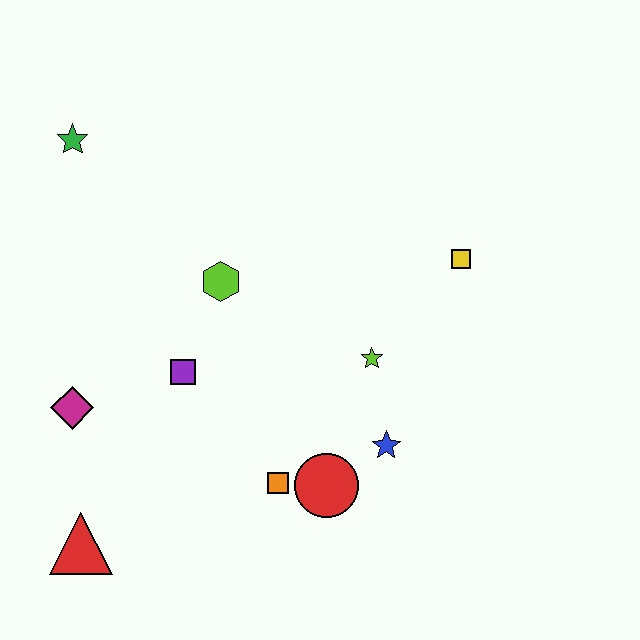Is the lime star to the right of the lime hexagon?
Yes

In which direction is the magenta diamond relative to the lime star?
The magenta diamond is to the left of the lime star.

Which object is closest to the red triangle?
The magenta diamond is closest to the red triangle.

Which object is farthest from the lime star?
The green star is farthest from the lime star.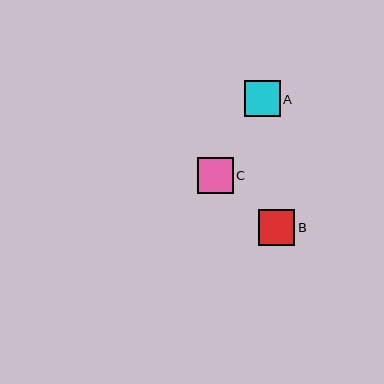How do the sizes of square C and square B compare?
Square C and square B are approximately the same size.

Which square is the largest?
Square C is the largest with a size of approximately 36 pixels.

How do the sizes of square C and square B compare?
Square C and square B are approximately the same size.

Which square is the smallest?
Square B is the smallest with a size of approximately 36 pixels.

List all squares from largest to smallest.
From largest to smallest: C, A, B.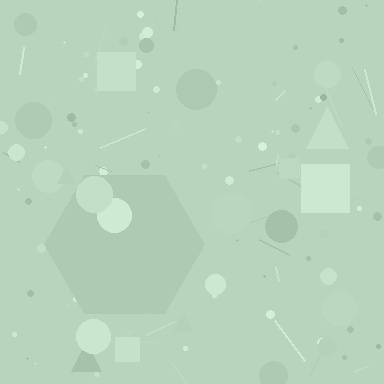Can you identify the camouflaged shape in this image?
The camouflaged shape is a hexagon.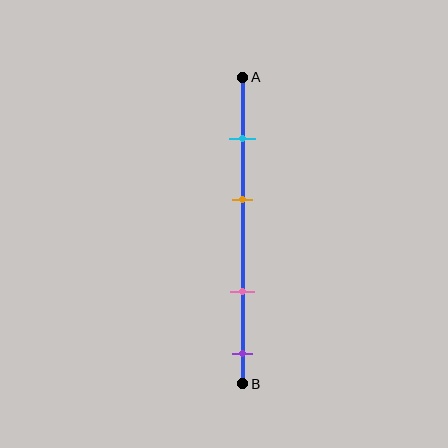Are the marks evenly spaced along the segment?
No, the marks are not evenly spaced.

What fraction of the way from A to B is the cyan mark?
The cyan mark is approximately 20% (0.2) of the way from A to B.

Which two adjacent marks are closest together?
The cyan and orange marks are the closest adjacent pair.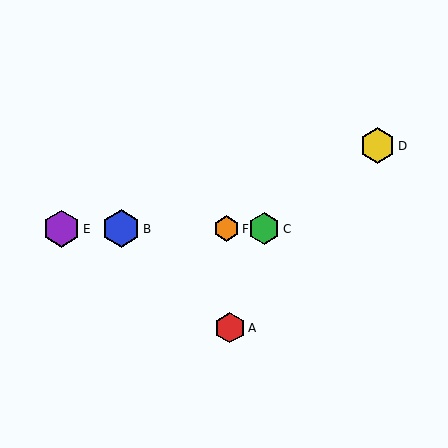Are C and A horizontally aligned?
No, C is at y≈229 and A is at y≈328.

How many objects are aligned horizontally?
4 objects (B, C, E, F) are aligned horizontally.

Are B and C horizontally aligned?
Yes, both are at y≈229.